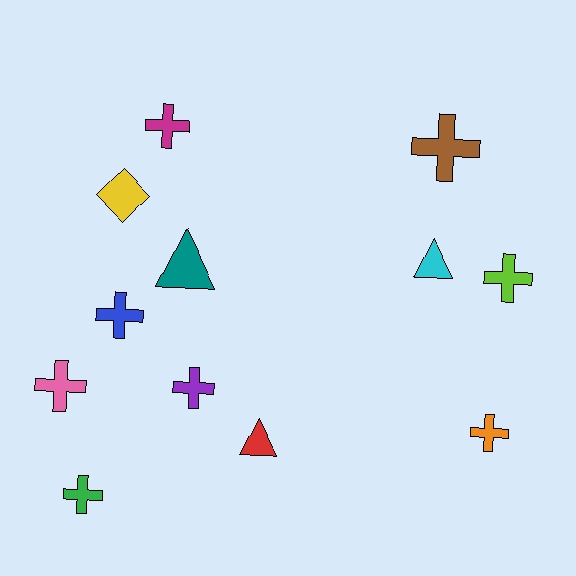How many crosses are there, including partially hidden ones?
There are 8 crosses.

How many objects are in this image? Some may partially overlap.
There are 12 objects.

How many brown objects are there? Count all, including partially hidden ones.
There is 1 brown object.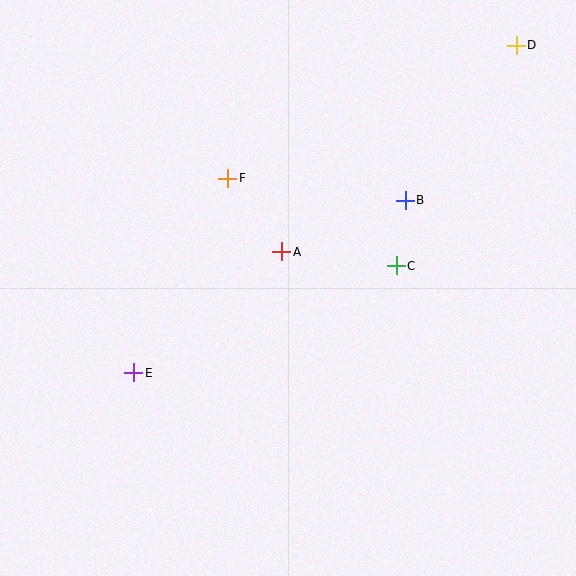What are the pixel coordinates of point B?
Point B is at (405, 200).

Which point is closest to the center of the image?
Point A at (282, 252) is closest to the center.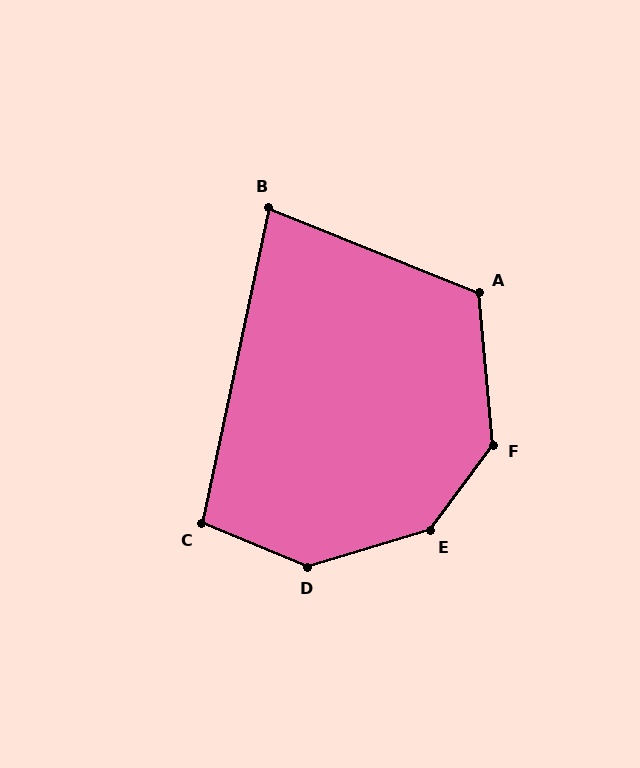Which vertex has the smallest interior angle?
B, at approximately 80 degrees.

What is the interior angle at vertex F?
Approximately 139 degrees (obtuse).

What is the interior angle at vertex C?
Approximately 100 degrees (obtuse).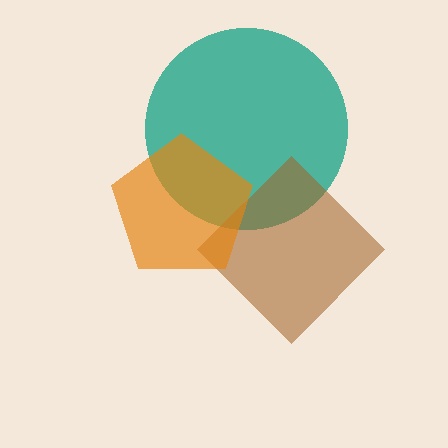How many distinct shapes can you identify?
There are 3 distinct shapes: a teal circle, a brown diamond, an orange pentagon.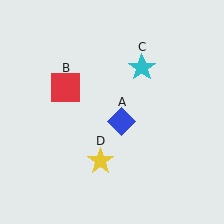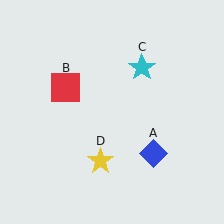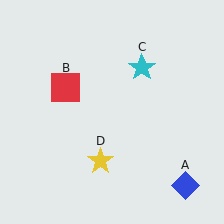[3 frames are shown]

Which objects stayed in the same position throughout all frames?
Red square (object B) and cyan star (object C) and yellow star (object D) remained stationary.